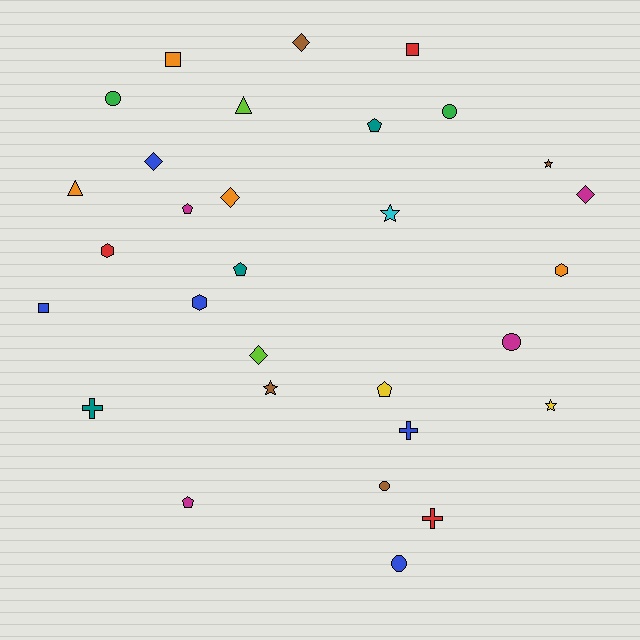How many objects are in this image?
There are 30 objects.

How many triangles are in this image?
There are 2 triangles.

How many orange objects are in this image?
There are 4 orange objects.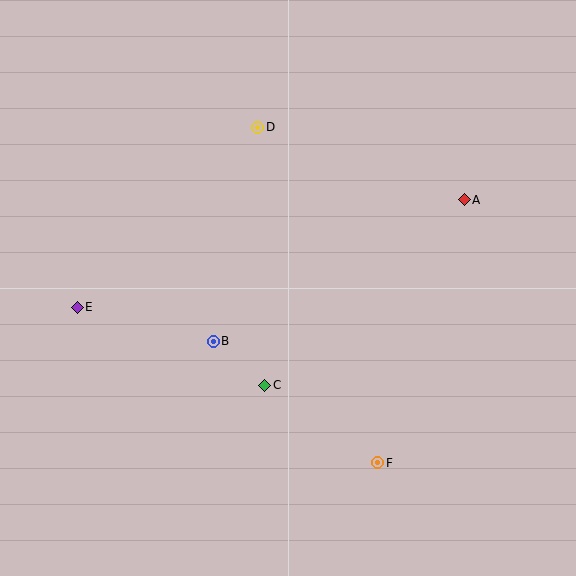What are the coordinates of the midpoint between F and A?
The midpoint between F and A is at (421, 331).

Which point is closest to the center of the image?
Point B at (213, 341) is closest to the center.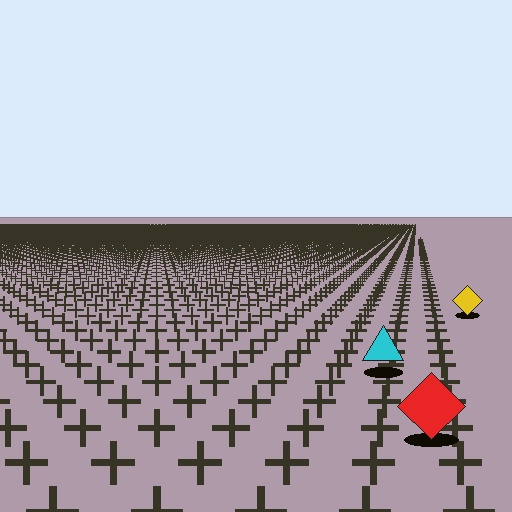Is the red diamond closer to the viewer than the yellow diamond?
Yes. The red diamond is closer — you can tell from the texture gradient: the ground texture is coarser near it.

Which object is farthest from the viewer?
The yellow diamond is farthest from the viewer. It appears smaller and the ground texture around it is denser.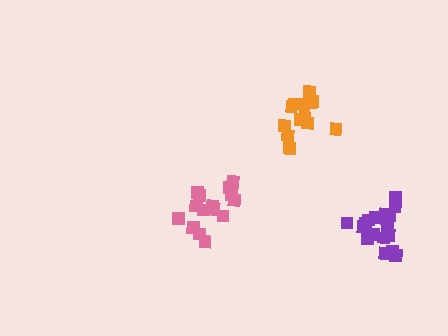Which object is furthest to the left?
The pink cluster is leftmost.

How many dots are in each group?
Group 1: 16 dots, Group 2: 18 dots, Group 3: 13 dots (47 total).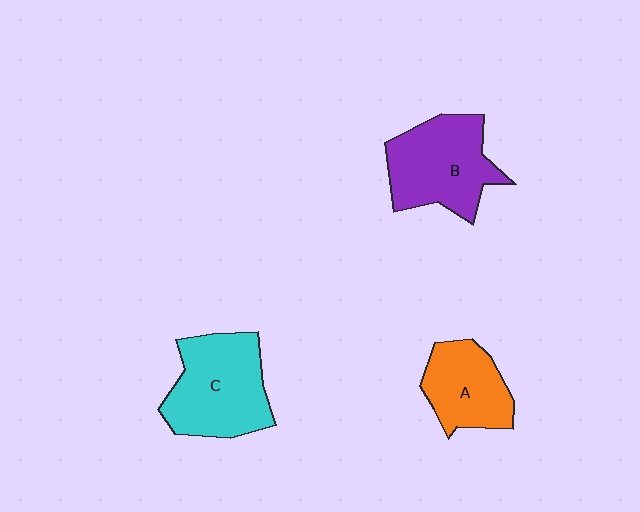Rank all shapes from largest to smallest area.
From largest to smallest: C (cyan), B (purple), A (orange).